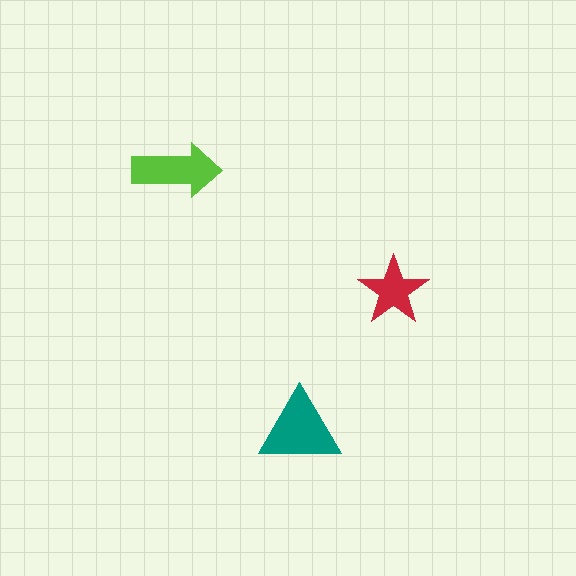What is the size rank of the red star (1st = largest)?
3rd.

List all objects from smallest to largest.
The red star, the lime arrow, the teal triangle.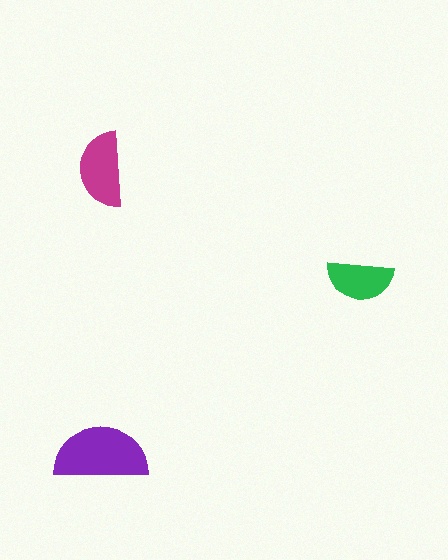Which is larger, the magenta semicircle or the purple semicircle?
The purple one.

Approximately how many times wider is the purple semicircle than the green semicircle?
About 1.5 times wider.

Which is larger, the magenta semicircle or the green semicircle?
The magenta one.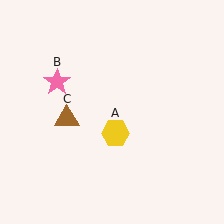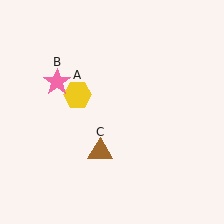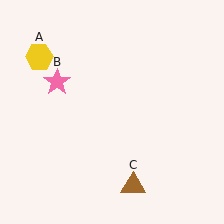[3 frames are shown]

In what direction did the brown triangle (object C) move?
The brown triangle (object C) moved down and to the right.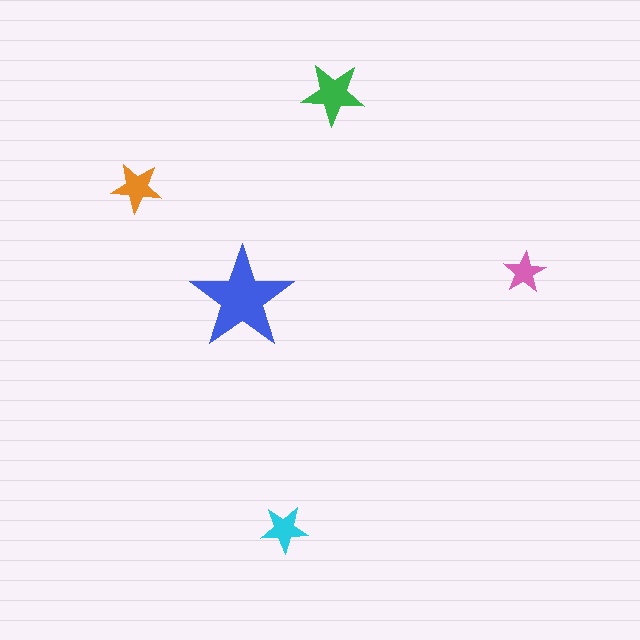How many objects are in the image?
There are 5 objects in the image.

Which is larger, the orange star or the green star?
The green one.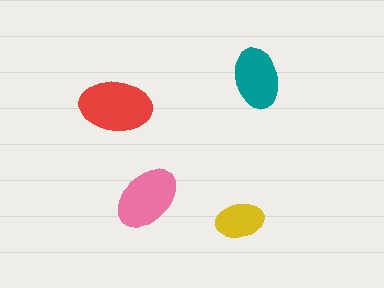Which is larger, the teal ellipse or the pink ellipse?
The pink one.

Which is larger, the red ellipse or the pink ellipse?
The red one.